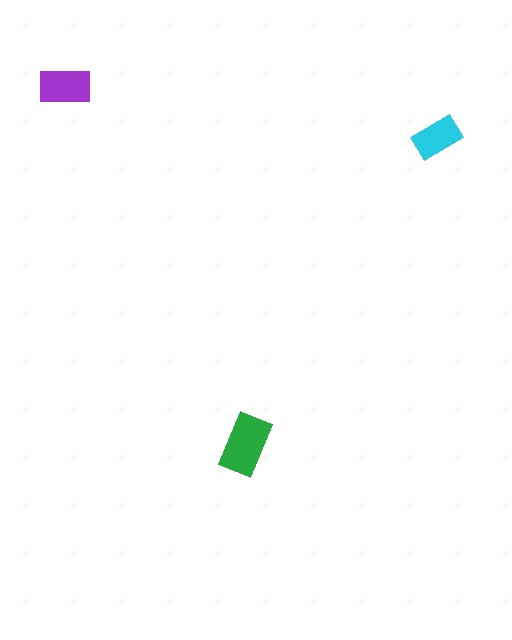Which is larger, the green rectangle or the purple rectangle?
The green one.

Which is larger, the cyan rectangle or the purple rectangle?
The purple one.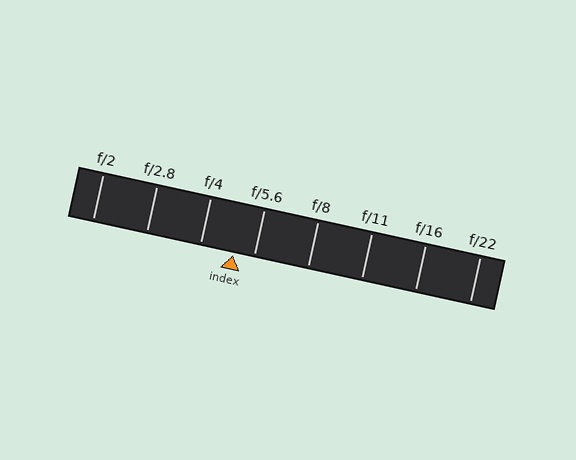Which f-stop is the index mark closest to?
The index mark is closest to f/5.6.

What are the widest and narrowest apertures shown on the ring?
The widest aperture shown is f/2 and the narrowest is f/22.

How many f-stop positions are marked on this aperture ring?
There are 8 f-stop positions marked.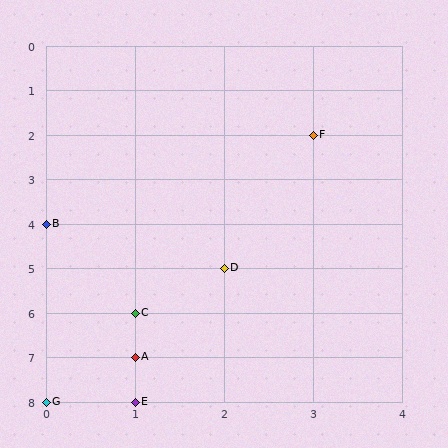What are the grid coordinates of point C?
Point C is at grid coordinates (1, 6).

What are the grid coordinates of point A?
Point A is at grid coordinates (1, 7).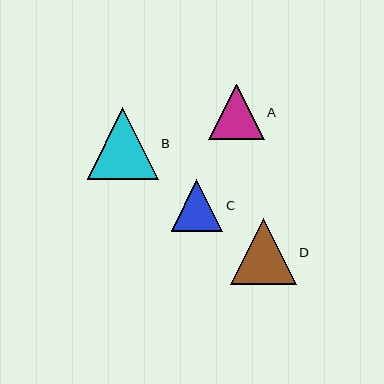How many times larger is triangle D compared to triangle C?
Triangle D is approximately 1.3 times the size of triangle C.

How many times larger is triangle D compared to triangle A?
Triangle D is approximately 1.2 times the size of triangle A.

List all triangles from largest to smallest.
From largest to smallest: B, D, A, C.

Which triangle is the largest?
Triangle B is the largest with a size of approximately 71 pixels.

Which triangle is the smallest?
Triangle C is the smallest with a size of approximately 51 pixels.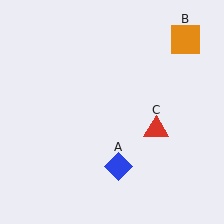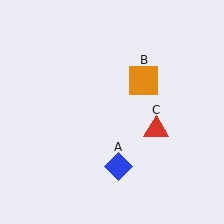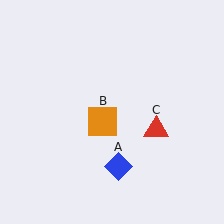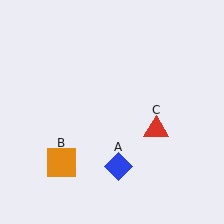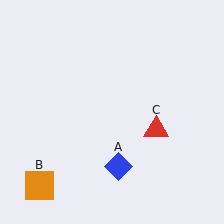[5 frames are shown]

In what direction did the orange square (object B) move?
The orange square (object B) moved down and to the left.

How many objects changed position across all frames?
1 object changed position: orange square (object B).